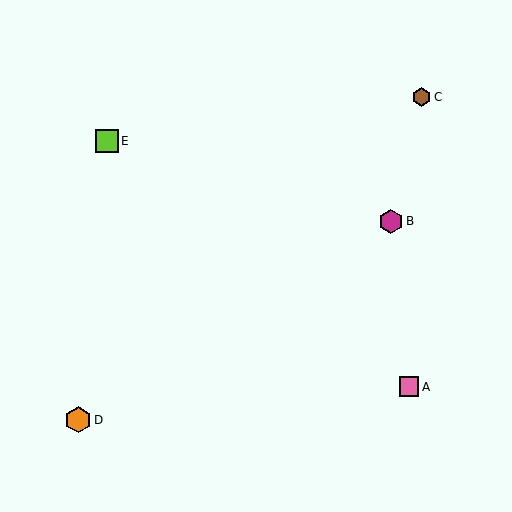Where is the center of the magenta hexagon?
The center of the magenta hexagon is at (391, 221).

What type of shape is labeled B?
Shape B is a magenta hexagon.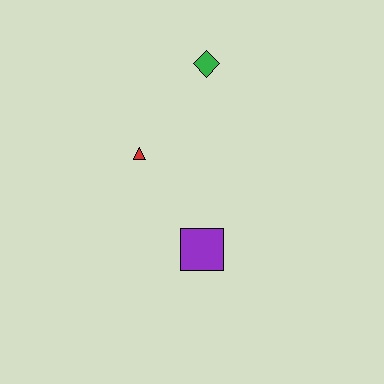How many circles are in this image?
There are no circles.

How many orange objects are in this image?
There are no orange objects.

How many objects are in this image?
There are 3 objects.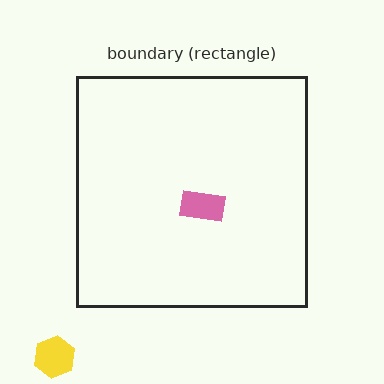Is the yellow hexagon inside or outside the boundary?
Outside.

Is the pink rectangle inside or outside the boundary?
Inside.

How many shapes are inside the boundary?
1 inside, 1 outside.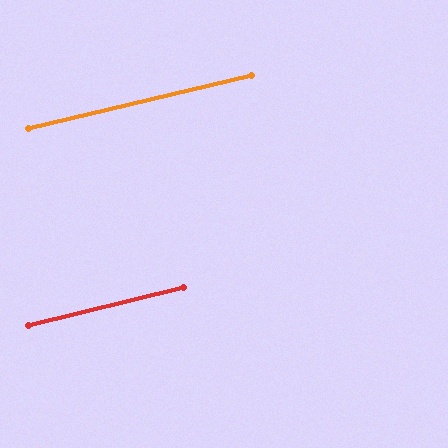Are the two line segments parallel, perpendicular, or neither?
Parallel — their directions differ by only 0.4°.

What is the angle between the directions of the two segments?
Approximately 0 degrees.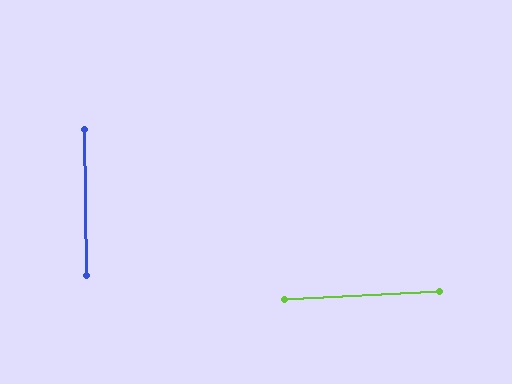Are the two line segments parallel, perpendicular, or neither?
Perpendicular — they meet at approximately 88°.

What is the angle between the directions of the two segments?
Approximately 88 degrees.